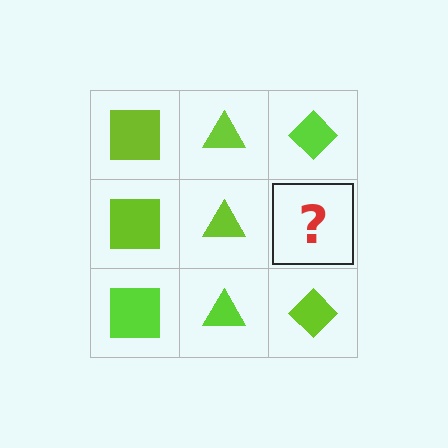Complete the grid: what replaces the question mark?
The question mark should be replaced with a lime diamond.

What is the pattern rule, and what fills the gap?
The rule is that each column has a consistent shape. The gap should be filled with a lime diamond.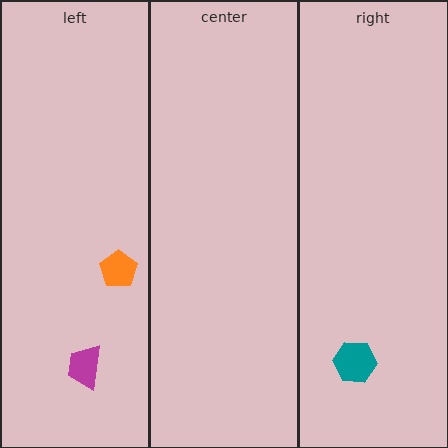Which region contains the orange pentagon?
The left region.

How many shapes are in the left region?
2.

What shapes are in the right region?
The teal hexagon.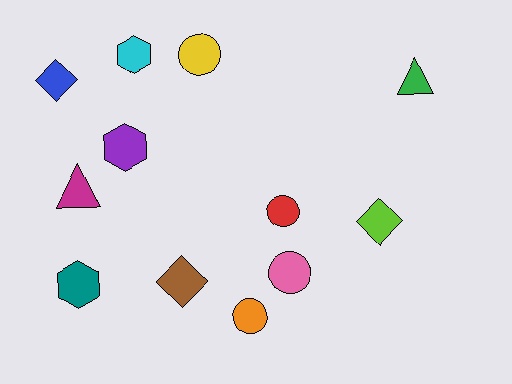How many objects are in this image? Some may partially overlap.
There are 12 objects.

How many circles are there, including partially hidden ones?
There are 4 circles.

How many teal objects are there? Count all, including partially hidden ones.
There is 1 teal object.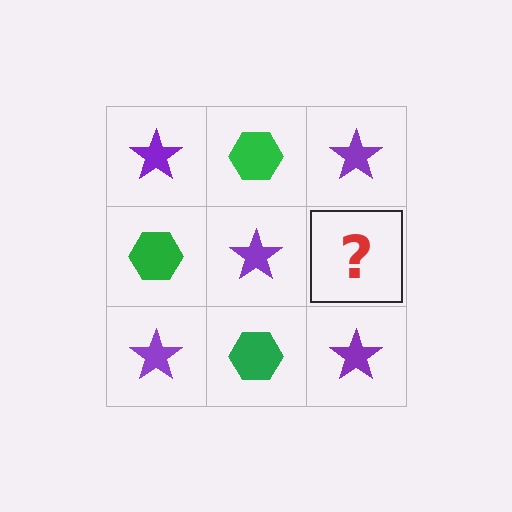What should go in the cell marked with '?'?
The missing cell should contain a green hexagon.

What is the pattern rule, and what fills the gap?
The rule is that it alternates purple star and green hexagon in a checkerboard pattern. The gap should be filled with a green hexagon.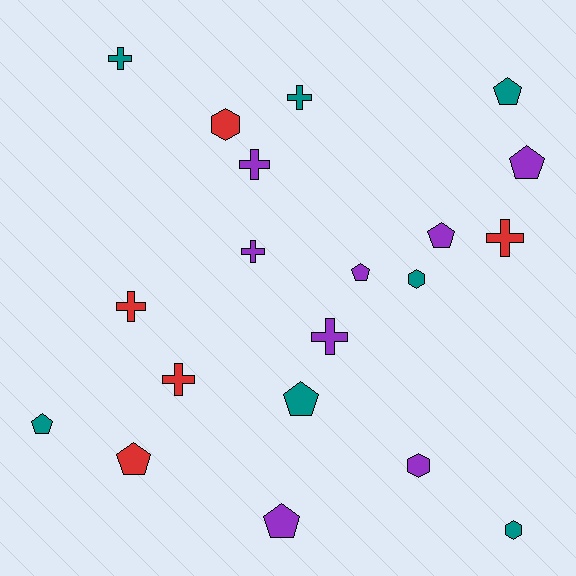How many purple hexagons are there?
There is 1 purple hexagon.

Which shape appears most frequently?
Cross, with 8 objects.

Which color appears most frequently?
Purple, with 8 objects.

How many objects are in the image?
There are 20 objects.